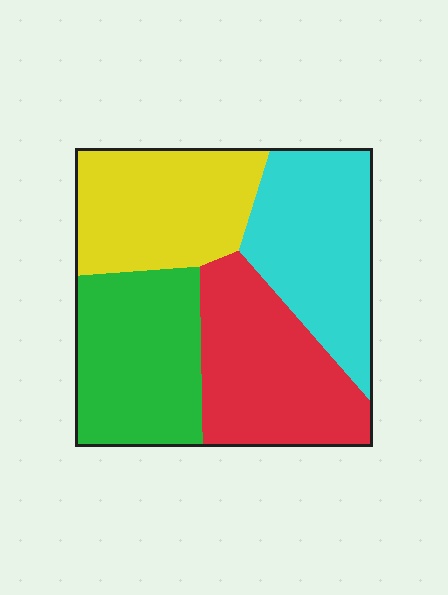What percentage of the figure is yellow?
Yellow takes up about one quarter (1/4) of the figure.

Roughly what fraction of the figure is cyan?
Cyan covers around 25% of the figure.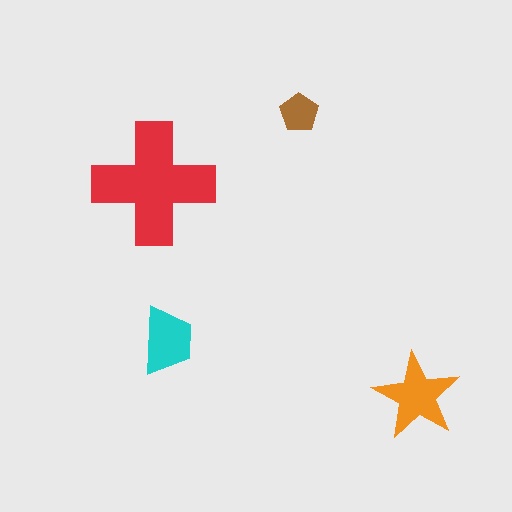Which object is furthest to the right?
The orange star is rightmost.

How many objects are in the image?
There are 4 objects in the image.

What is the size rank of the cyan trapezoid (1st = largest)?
3rd.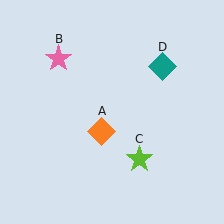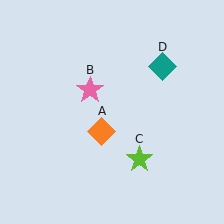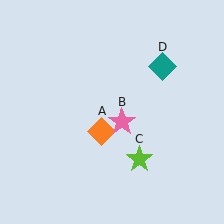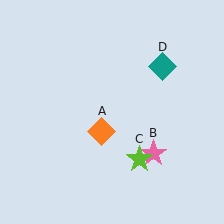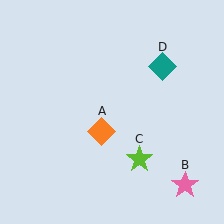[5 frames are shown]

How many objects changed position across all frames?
1 object changed position: pink star (object B).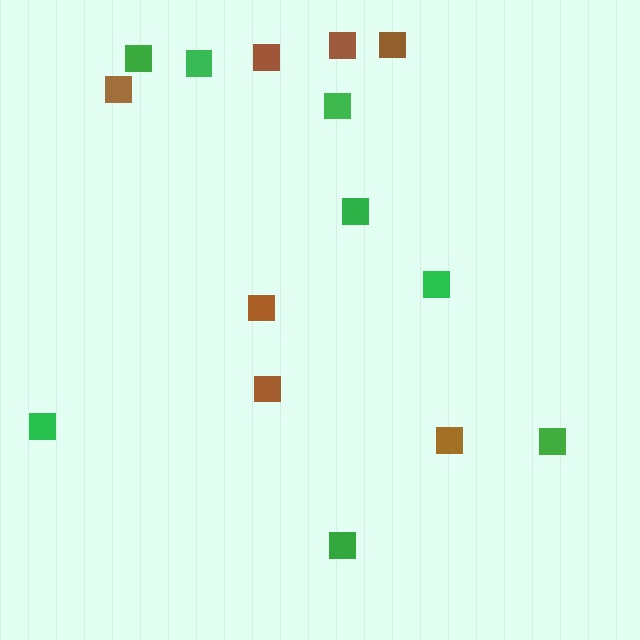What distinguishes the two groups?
There are 2 groups: one group of green squares (8) and one group of brown squares (7).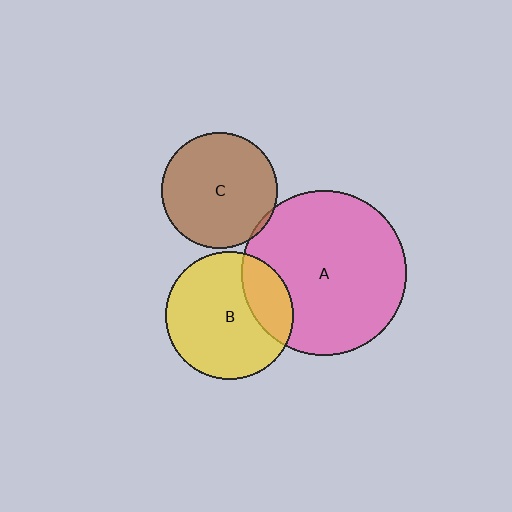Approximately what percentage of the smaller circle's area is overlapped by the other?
Approximately 25%.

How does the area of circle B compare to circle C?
Approximately 1.2 times.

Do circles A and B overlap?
Yes.